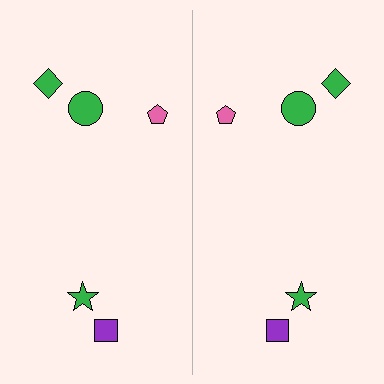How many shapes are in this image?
There are 10 shapes in this image.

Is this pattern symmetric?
Yes, this pattern has bilateral (reflection) symmetry.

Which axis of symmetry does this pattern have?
The pattern has a vertical axis of symmetry running through the center of the image.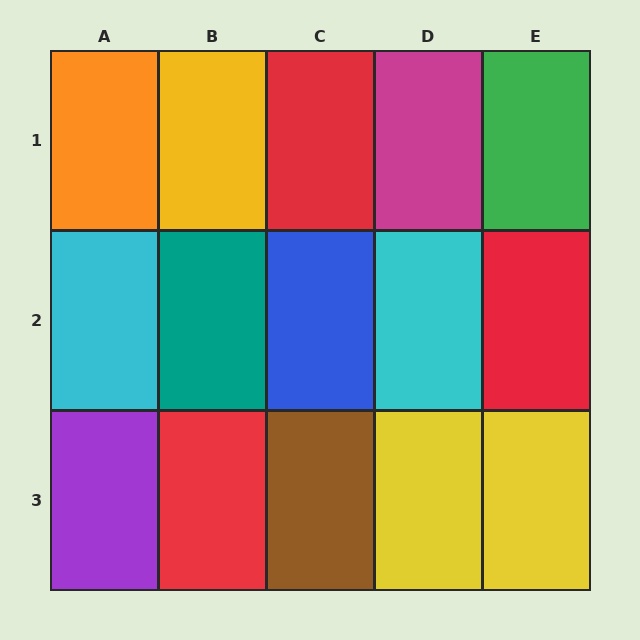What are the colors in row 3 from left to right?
Purple, red, brown, yellow, yellow.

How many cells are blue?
1 cell is blue.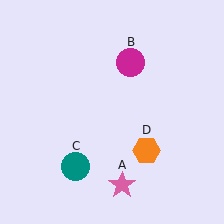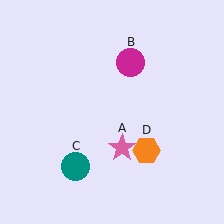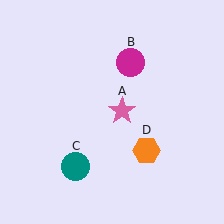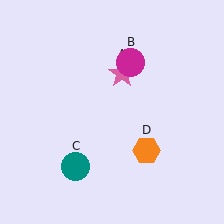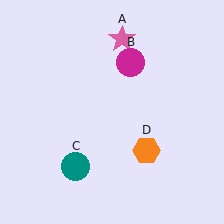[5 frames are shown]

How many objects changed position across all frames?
1 object changed position: pink star (object A).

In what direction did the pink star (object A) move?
The pink star (object A) moved up.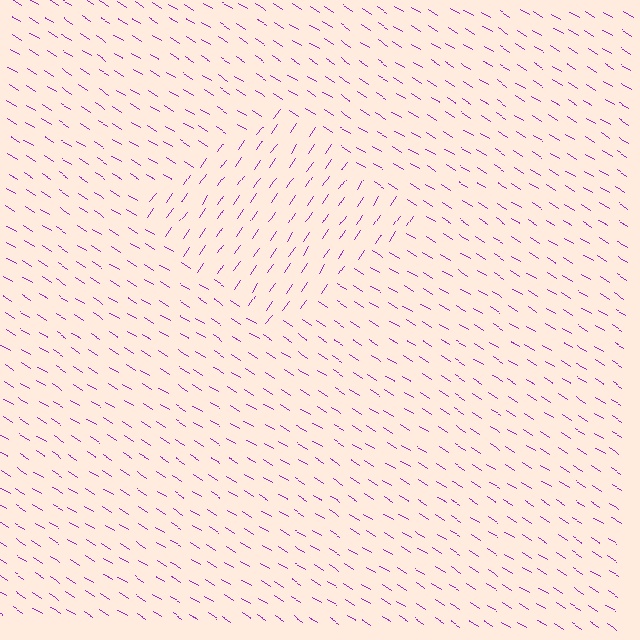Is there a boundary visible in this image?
Yes, there is a texture boundary formed by a change in line orientation.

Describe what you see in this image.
The image is filled with small purple line segments. A diamond region in the image has lines oriented differently from the surrounding lines, creating a visible texture boundary.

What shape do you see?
I see a diamond.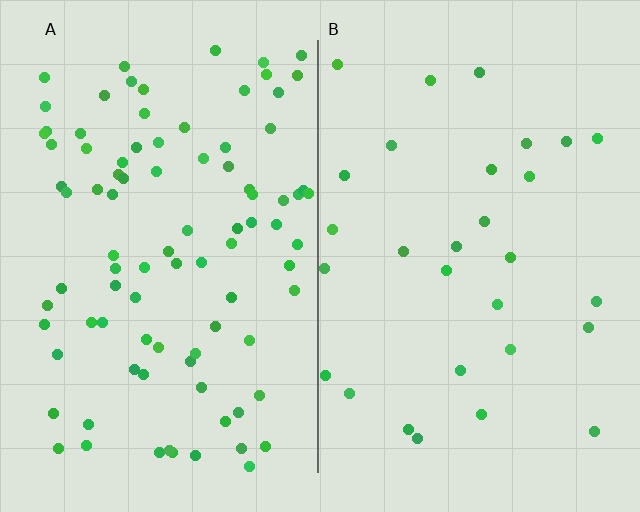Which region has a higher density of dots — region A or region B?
A (the left).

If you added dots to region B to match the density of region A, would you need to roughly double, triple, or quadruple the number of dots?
Approximately triple.